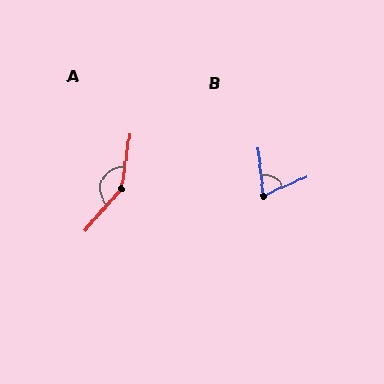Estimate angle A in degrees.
Approximately 146 degrees.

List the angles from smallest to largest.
B (73°), A (146°).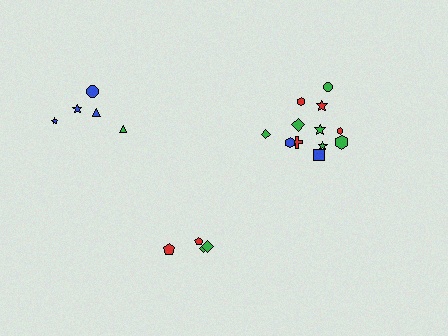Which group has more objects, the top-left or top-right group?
The top-right group.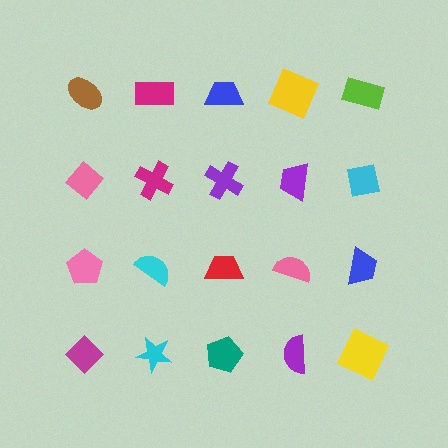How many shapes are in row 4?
5 shapes.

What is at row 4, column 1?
A magenta diamond.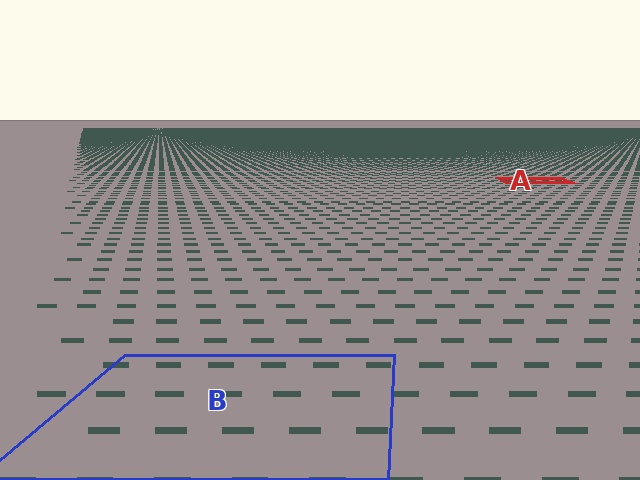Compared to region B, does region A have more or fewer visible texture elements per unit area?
Region A has more texture elements per unit area — they are packed more densely because it is farther away.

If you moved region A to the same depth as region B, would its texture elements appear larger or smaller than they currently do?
They would appear larger. At a closer depth, the same texture elements are projected at a bigger on-screen size.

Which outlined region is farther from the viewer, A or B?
Region A is farther from the viewer — the texture elements inside it appear smaller and more densely packed.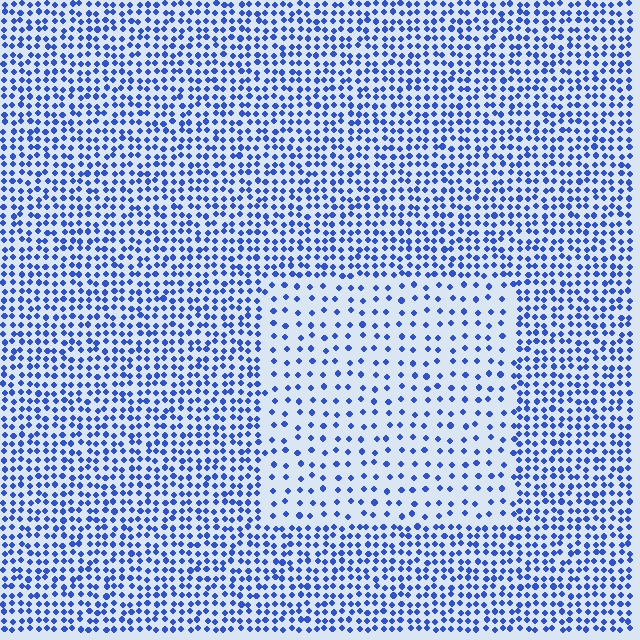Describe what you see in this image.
The image contains small blue elements arranged at two different densities. A rectangle-shaped region is visible where the elements are less densely packed than the surrounding area.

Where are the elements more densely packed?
The elements are more densely packed outside the rectangle boundary.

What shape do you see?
I see a rectangle.